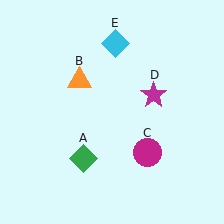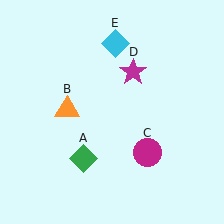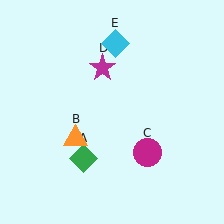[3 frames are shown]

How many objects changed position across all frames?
2 objects changed position: orange triangle (object B), magenta star (object D).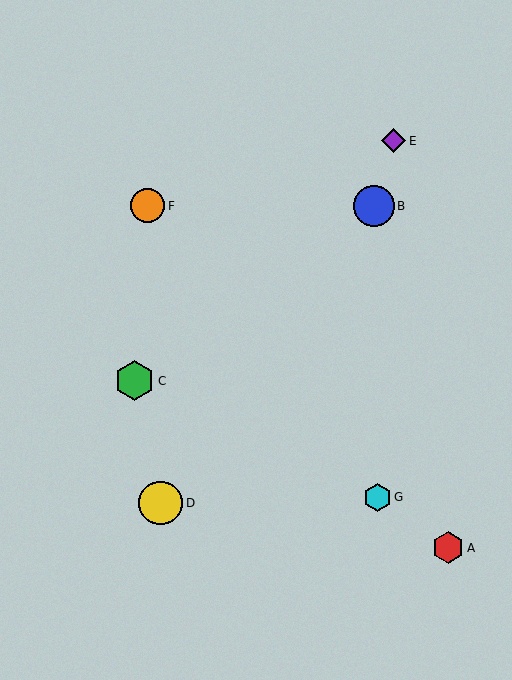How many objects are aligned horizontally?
2 objects (B, F) are aligned horizontally.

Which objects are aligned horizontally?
Objects B, F are aligned horizontally.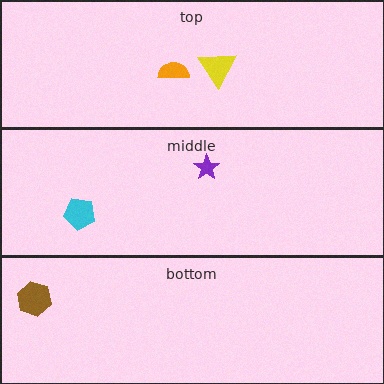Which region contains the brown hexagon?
The bottom region.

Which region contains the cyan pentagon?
The middle region.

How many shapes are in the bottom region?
1.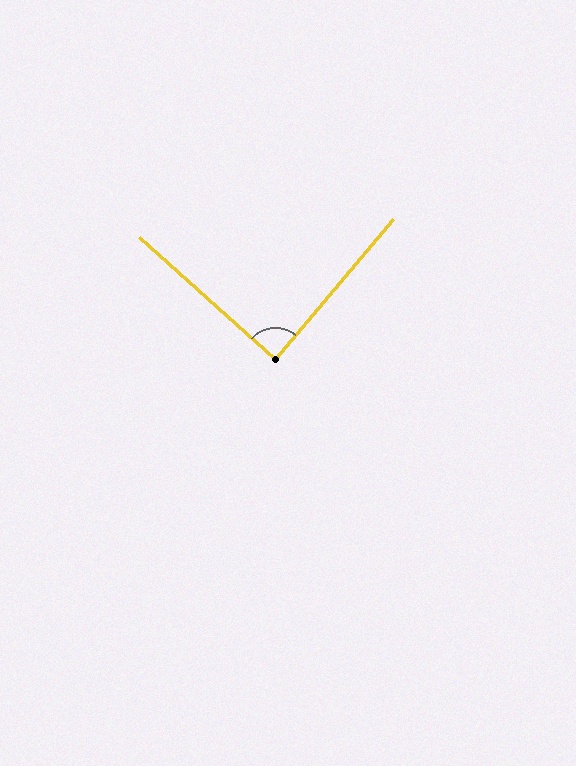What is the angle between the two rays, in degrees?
Approximately 88 degrees.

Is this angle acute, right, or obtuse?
It is approximately a right angle.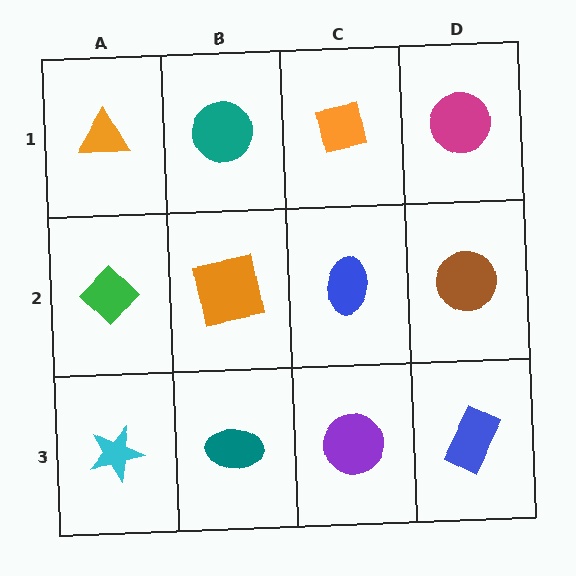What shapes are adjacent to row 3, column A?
A green diamond (row 2, column A), a teal ellipse (row 3, column B).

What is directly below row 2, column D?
A blue rectangle.